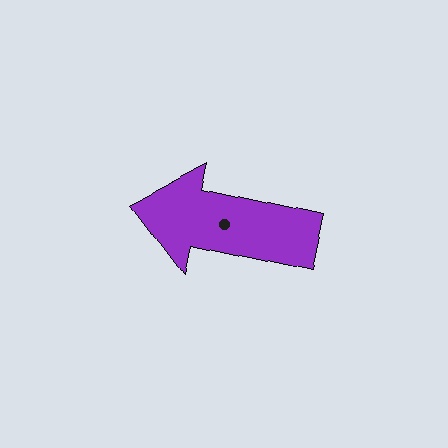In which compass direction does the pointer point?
West.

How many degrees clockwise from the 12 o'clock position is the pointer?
Approximately 282 degrees.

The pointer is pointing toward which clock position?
Roughly 9 o'clock.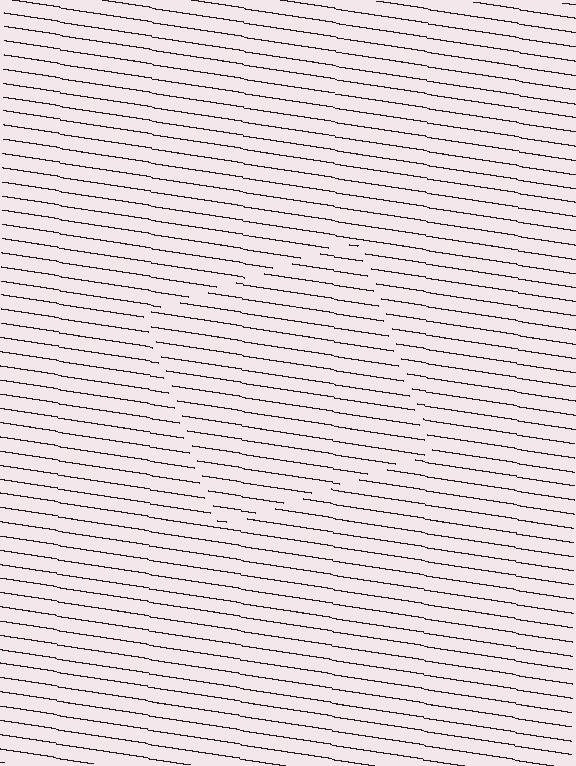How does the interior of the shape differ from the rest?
The interior of the shape contains the same grating, shifted by half a period — the contour is defined by the phase discontinuity where line-ends from the inner and outer gratings abut.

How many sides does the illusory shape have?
4 sides — the line-ends trace a square.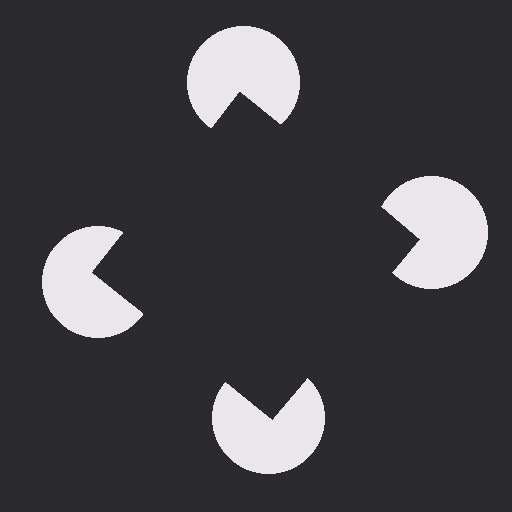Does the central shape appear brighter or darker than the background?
It typically appears slightly darker than the background, even though no actual brightness change is drawn.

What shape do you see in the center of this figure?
An illusory square — its edges are inferred from the aligned wedge cuts in the pac-man discs, not physically drawn.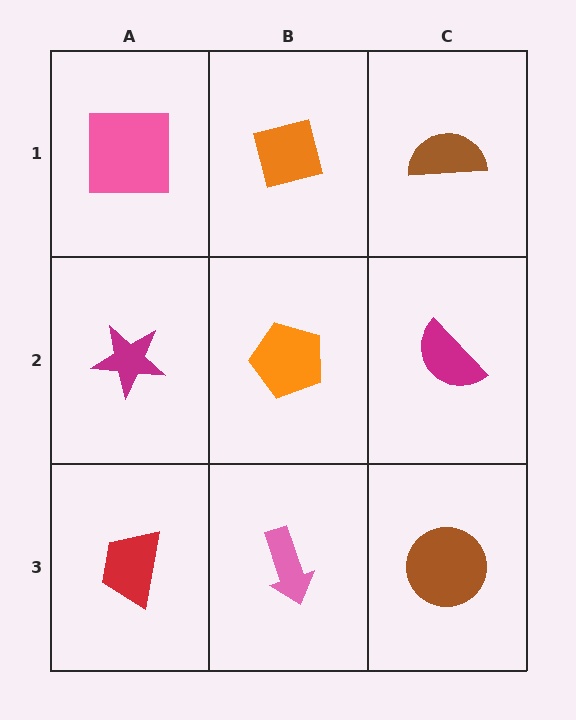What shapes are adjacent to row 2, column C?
A brown semicircle (row 1, column C), a brown circle (row 3, column C), an orange pentagon (row 2, column B).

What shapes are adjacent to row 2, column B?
An orange square (row 1, column B), a pink arrow (row 3, column B), a magenta star (row 2, column A), a magenta semicircle (row 2, column C).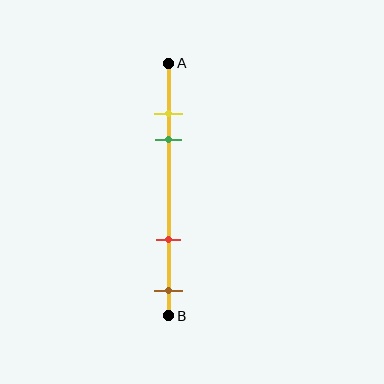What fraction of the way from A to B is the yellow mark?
The yellow mark is approximately 20% (0.2) of the way from A to B.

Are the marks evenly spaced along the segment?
No, the marks are not evenly spaced.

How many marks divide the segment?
There are 4 marks dividing the segment.